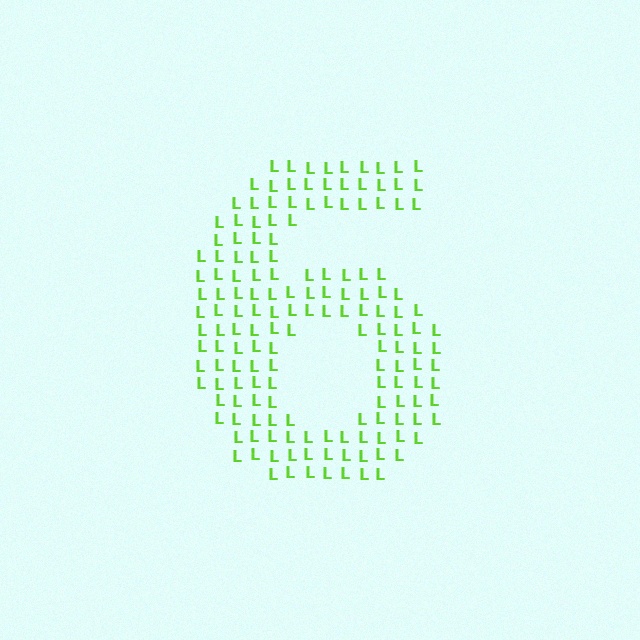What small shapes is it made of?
It is made of small letter L's.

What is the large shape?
The large shape is the digit 6.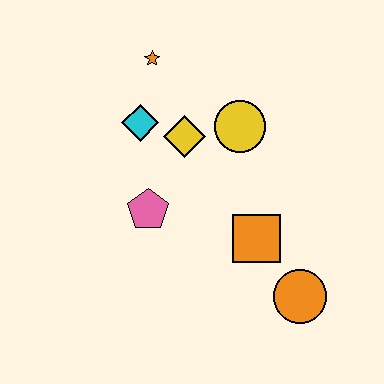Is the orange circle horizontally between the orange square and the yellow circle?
No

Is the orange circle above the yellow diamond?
No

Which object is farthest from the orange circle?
The orange star is farthest from the orange circle.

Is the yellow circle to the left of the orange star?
No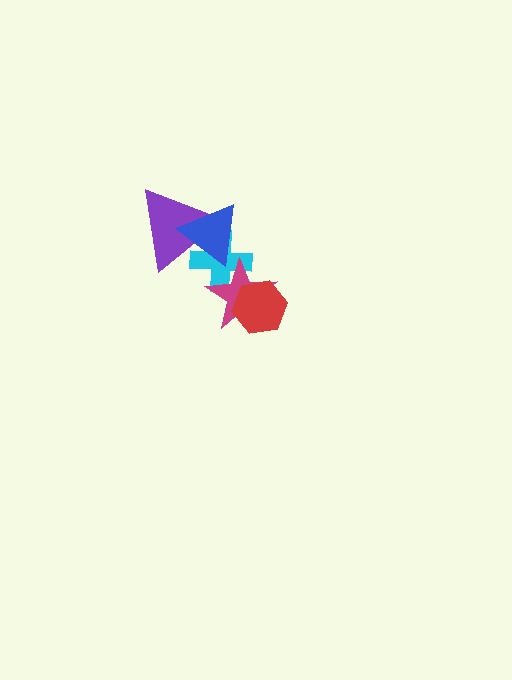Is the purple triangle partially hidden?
Yes, it is partially covered by another shape.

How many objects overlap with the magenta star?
2 objects overlap with the magenta star.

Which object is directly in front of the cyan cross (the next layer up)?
The purple triangle is directly in front of the cyan cross.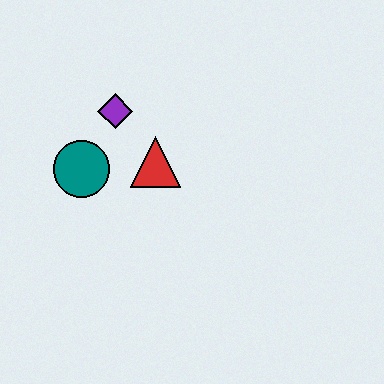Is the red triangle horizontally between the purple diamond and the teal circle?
No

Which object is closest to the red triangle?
The purple diamond is closest to the red triangle.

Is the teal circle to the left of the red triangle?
Yes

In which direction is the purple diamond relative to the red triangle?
The purple diamond is above the red triangle.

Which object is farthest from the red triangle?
The teal circle is farthest from the red triangle.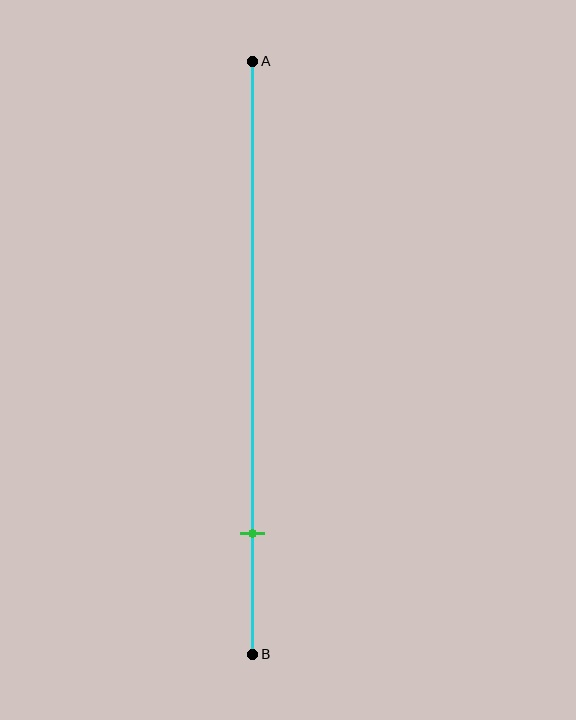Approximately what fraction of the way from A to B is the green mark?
The green mark is approximately 80% of the way from A to B.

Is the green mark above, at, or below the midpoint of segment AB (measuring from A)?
The green mark is below the midpoint of segment AB.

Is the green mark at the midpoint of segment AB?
No, the mark is at about 80% from A, not at the 50% midpoint.